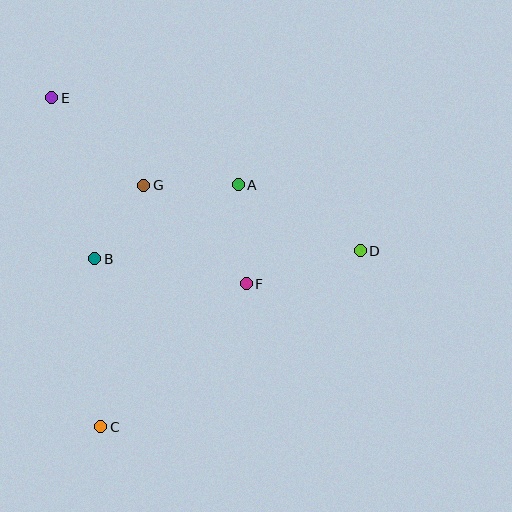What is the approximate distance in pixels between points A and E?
The distance between A and E is approximately 206 pixels.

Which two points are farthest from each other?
Points D and E are farthest from each other.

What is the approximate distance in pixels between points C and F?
The distance between C and F is approximately 203 pixels.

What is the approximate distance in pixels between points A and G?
The distance between A and G is approximately 94 pixels.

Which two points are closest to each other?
Points B and G are closest to each other.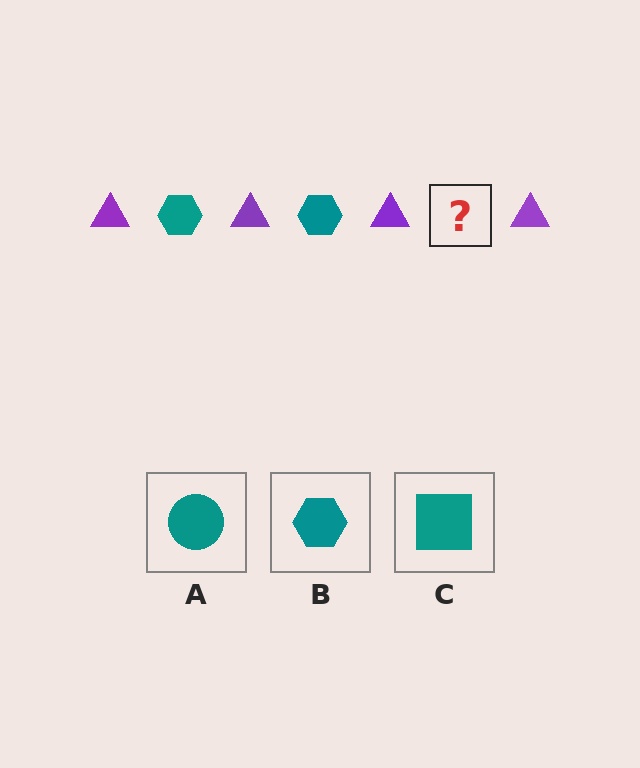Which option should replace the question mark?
Option B.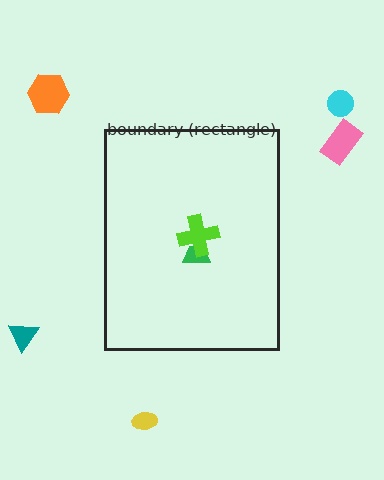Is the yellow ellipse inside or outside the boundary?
Outside.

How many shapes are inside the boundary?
2 inside, 5 outside.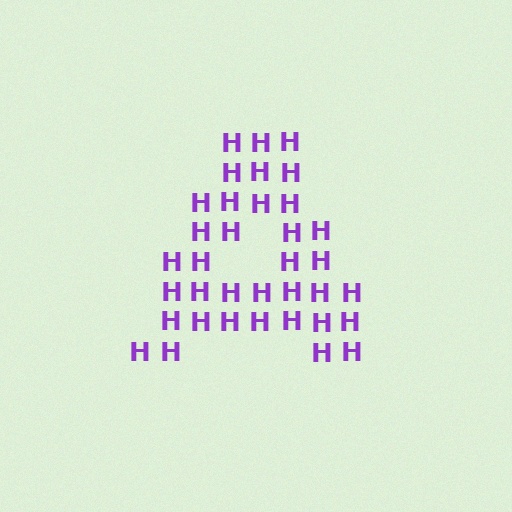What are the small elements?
The small elements are letter H's.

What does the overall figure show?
The overall figure shows the letter A.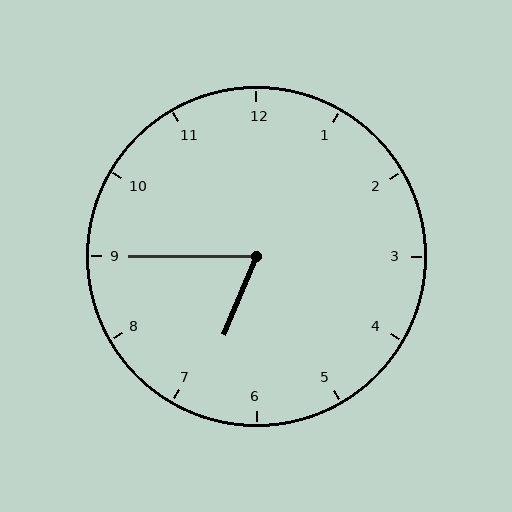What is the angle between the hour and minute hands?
Approximately 68 degrees.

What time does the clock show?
6:45.